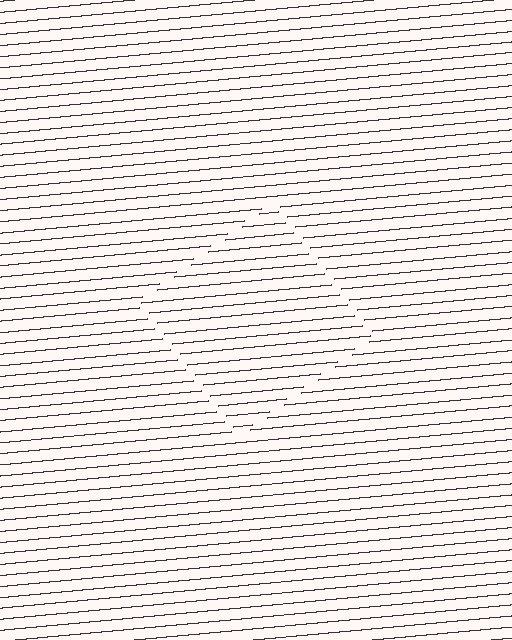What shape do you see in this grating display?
An illusory square. The interior of the shape contains the same grating, shifted by half a period — the contour is defined by the phase discontinuity where line-ends from the inner and outer gratings abut.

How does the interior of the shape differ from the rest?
The interior of the shape contains the same grating, shifted by half a period — the contour is defined by the phase discontinuity where line-ends from the inner and outer gratings abut.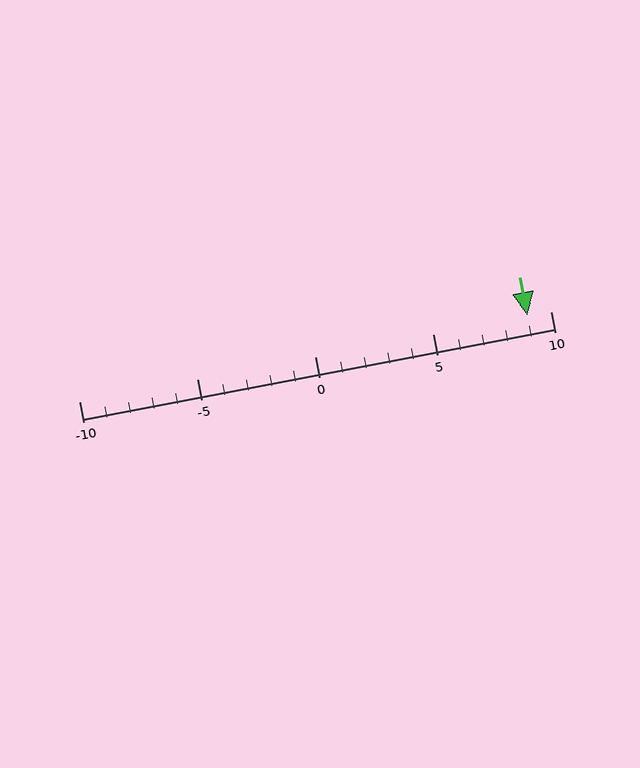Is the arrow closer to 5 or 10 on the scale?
The arrow is closer to 10.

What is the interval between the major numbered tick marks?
The major tick marks are spaced 5 units apart.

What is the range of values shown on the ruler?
The ruler shows values from -10 to 10.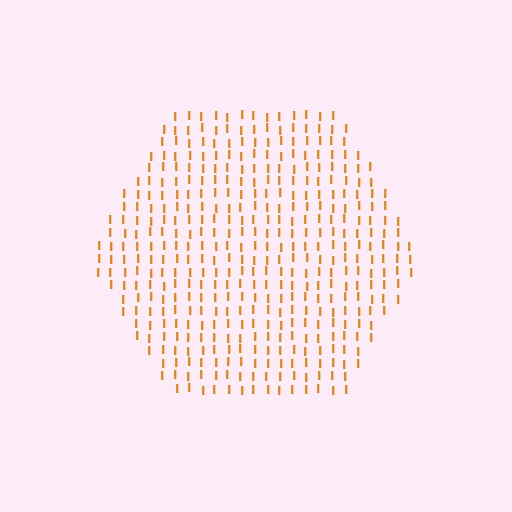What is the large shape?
The large shape is a hexagon.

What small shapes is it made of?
It is made of small letter I's.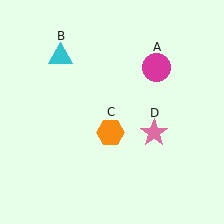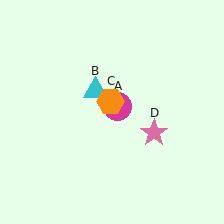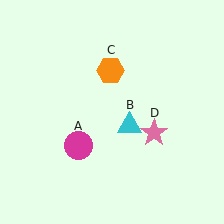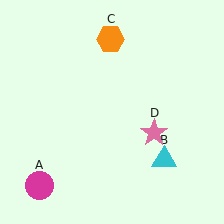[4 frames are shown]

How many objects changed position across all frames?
3 objects changed position: magenta circle (object A), cyan triangle (object B), orange hexagon (object C).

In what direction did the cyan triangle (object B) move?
The cyan triangle (object B) moved down and to the right.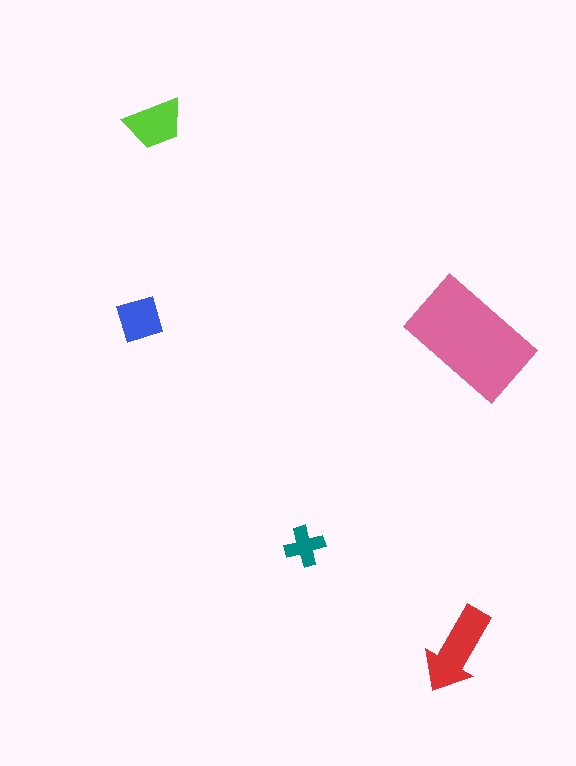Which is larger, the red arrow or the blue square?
The red arrow.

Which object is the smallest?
The teal cross.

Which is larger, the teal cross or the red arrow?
The red arrow.